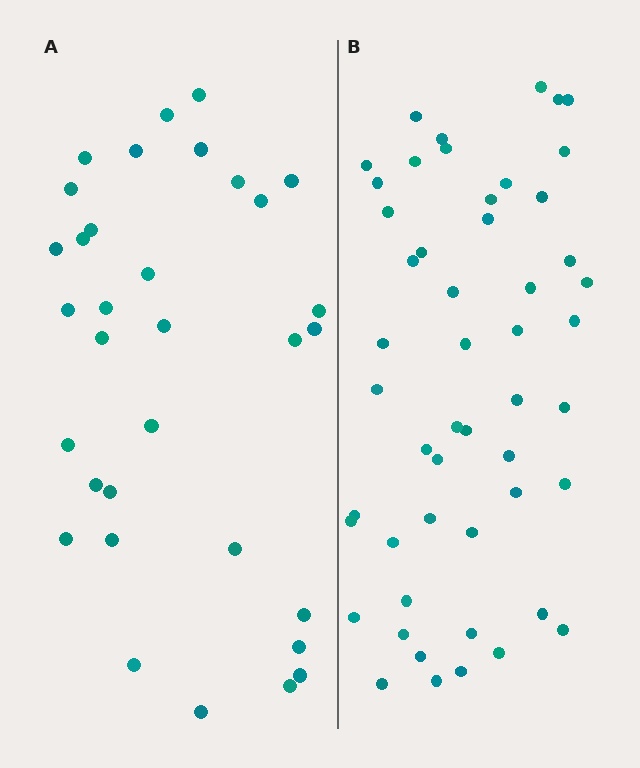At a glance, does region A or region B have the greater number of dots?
Region B (the right region) has more dots.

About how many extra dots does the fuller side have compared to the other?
Region B has approximately 20 more dots than region A.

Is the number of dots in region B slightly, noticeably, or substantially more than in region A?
Region B has substantially more. The ratio is roughly 1.5 to 1.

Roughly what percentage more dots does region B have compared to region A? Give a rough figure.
About 55% more.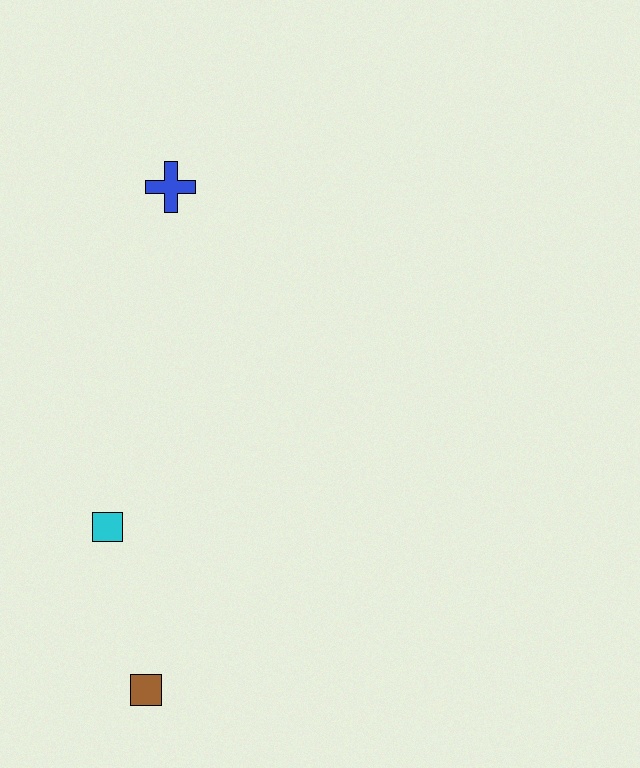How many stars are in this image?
There are no stars.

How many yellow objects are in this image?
There are no yellow objects.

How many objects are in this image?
There are 3 objects.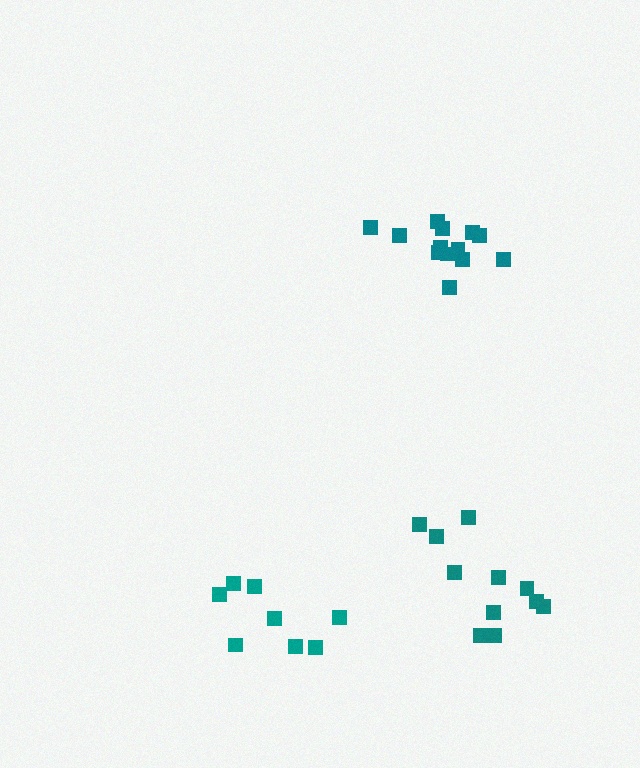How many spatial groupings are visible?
There are 3 spatial groupings.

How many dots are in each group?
Group 1: 14 dots, Group 2: 8 dots, Group 3: 11 dots (33 total).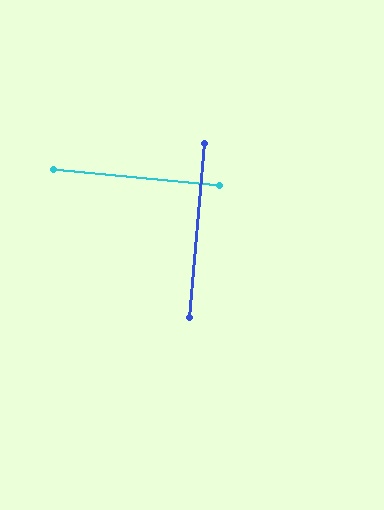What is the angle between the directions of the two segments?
Approximately 89 degrees.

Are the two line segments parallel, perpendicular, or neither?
Perpendicular — they meet at approximately 89°.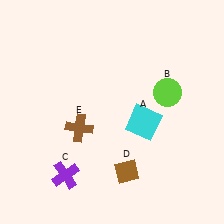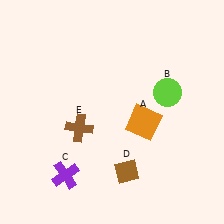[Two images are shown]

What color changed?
The square (A) changed from cyan in Image 1 to orange in Image 2.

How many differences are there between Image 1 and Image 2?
There is 1 difference between the two images.